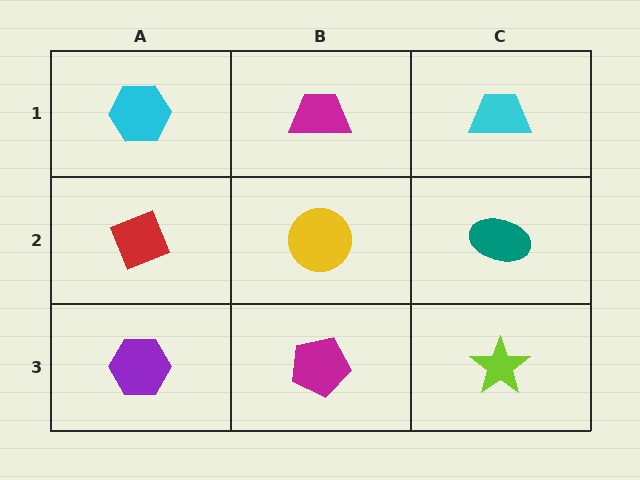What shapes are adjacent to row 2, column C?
A cyan trapezoid (row 1, column C), a lime star (row 3, column C), a yellow circle (row 2, column B).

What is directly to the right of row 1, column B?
A cyan trapezoid.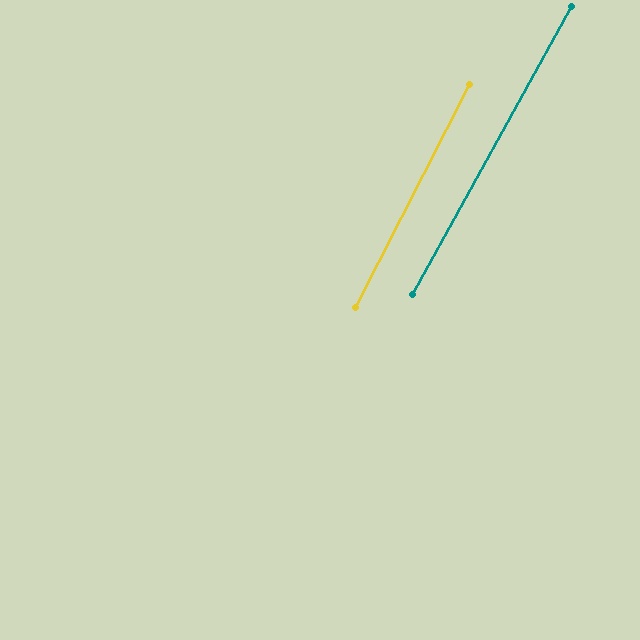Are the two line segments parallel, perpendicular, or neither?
Parallel — their directions differ by only 1.8°.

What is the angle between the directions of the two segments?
Approximately 2 degrees.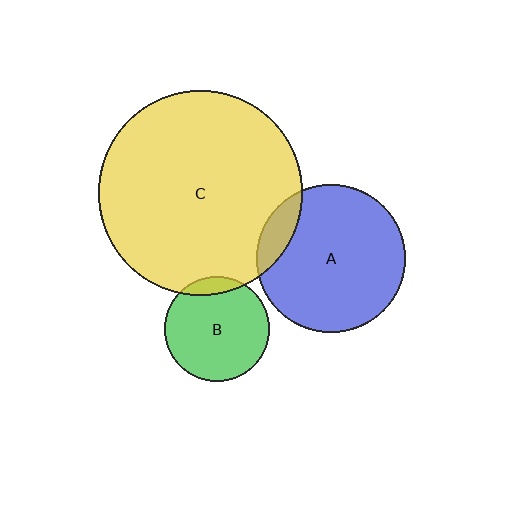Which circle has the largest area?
Circle C (yellow).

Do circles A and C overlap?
Yes.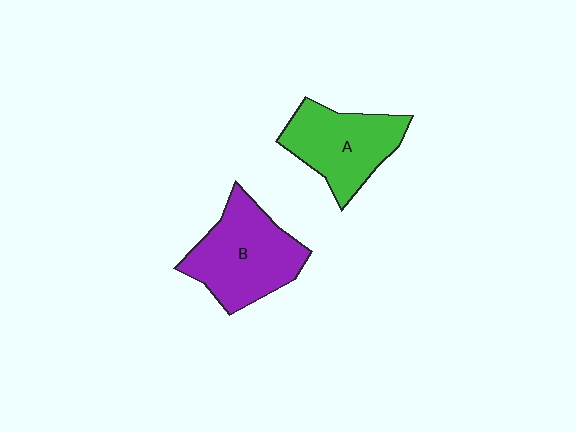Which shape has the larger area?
Shape B (purple).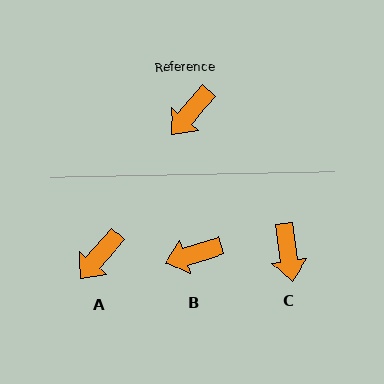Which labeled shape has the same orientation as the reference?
A.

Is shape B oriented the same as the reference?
No, it is off by about 32 degrees.